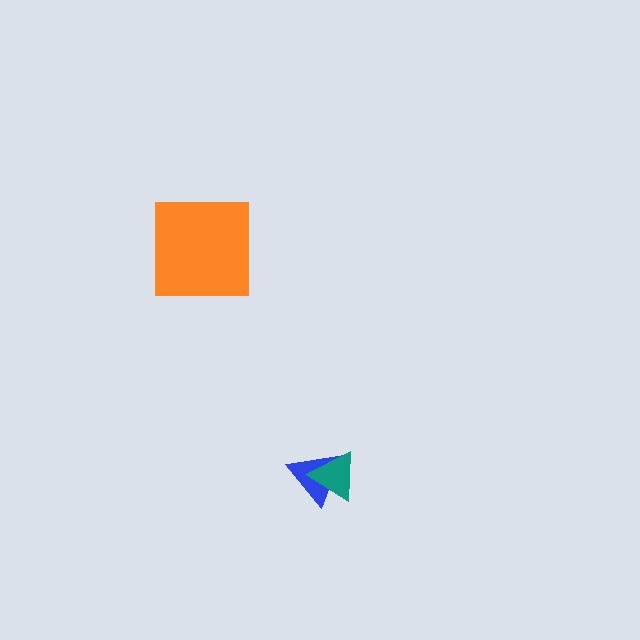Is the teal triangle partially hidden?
No, no other shape covers it.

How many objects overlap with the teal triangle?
1 object overlaps with the teal triangle.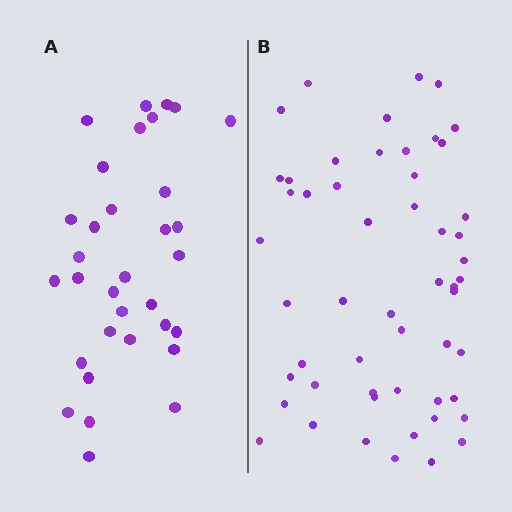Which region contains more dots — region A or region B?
Region B (the right region) has more dots.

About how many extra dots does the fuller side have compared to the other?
Region B has approximately 20 more dots than region A.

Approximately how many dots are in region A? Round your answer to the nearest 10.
About 30 dots. (The exact count is 33, which rounds to 30.)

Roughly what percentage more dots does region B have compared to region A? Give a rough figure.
About 60% more.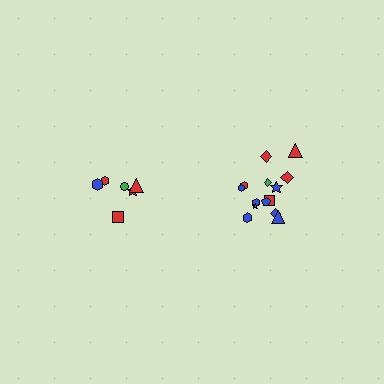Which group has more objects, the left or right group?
The right group.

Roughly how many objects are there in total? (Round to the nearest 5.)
Roughly 20 objects in total.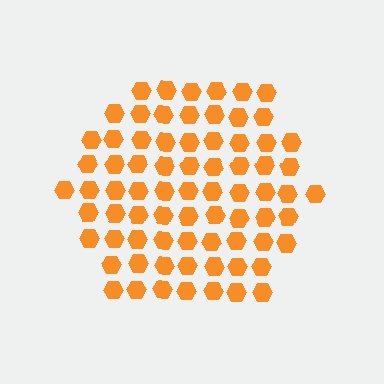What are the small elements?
The small elements are hexagons.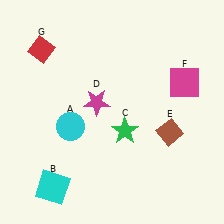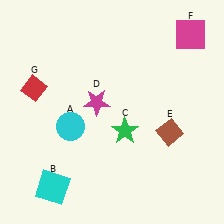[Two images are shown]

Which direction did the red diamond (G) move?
The red diamond (G) moved down.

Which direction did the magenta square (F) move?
The magenta square (F) moved up.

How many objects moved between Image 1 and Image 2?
2 objects moved between the two images.